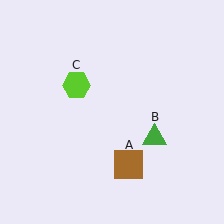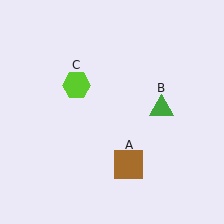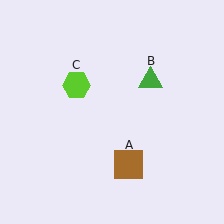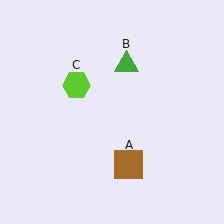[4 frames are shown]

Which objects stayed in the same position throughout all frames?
Brown square (object A) and lime hexagon (object C) remained stationary.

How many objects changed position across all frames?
1 object changed position: green triangle (object B).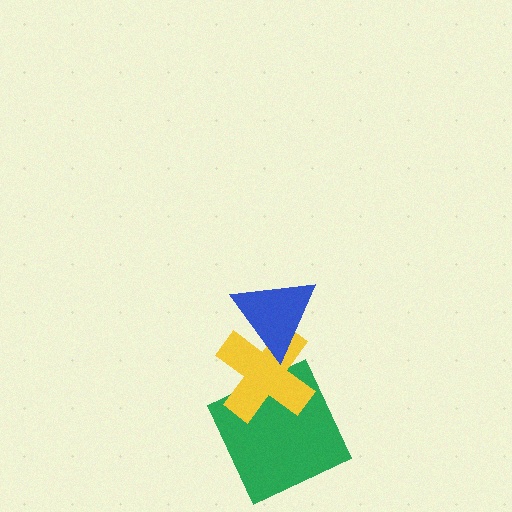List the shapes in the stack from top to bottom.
From top to bottom: the blue triangle, the yellow cross, the green square.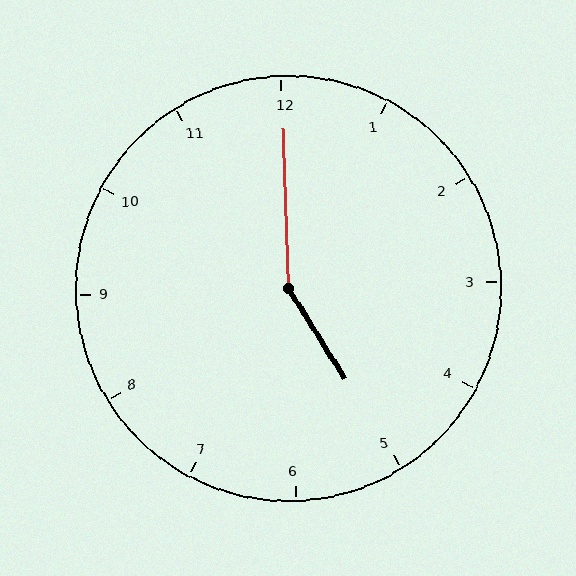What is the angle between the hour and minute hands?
Approximately 150 degrees.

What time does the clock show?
5:00.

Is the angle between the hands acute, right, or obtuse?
It is obtuse.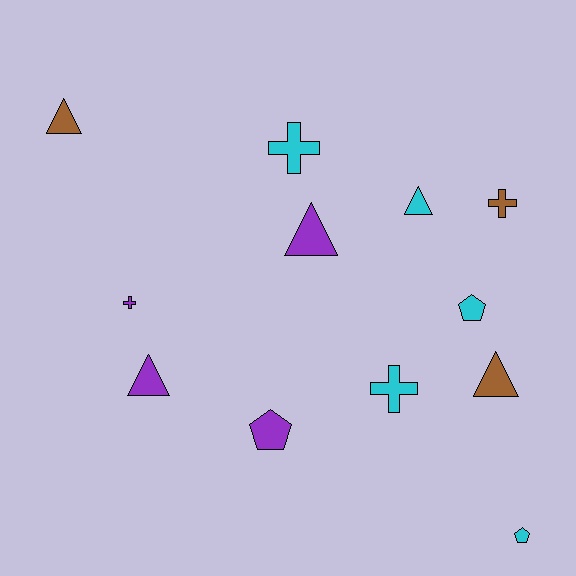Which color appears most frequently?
Cyan, with 5 objects.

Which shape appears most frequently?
Triangle, with 5 objects.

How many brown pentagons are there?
There are no brown pentagons.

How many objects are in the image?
There are 12 objects.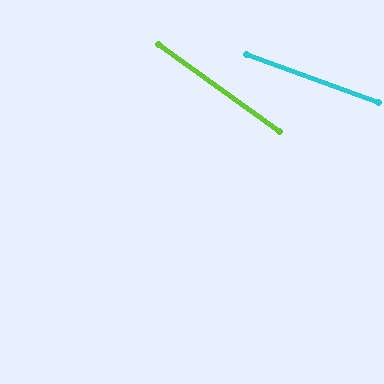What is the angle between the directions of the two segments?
Approximately 16 degrees.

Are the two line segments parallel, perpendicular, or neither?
Neither parallel nor perpendicular — they differ by about 16°.